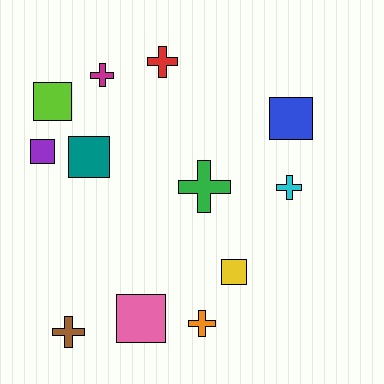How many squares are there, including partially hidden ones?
There are 6 squares.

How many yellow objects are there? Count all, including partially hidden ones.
There is 1 yellow object.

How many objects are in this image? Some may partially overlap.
There are 12 objects.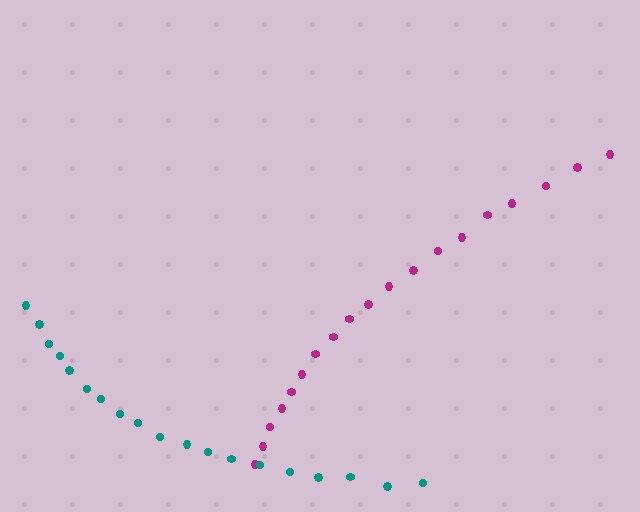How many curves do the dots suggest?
There are 2 distinct paths.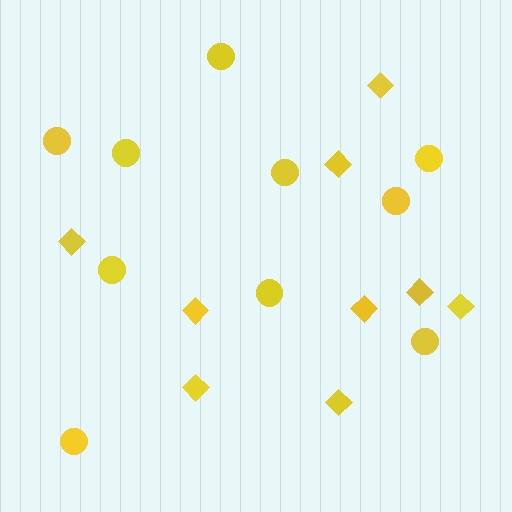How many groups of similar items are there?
There are 2 groups: one group of diamonds (9) and one group of circles (10).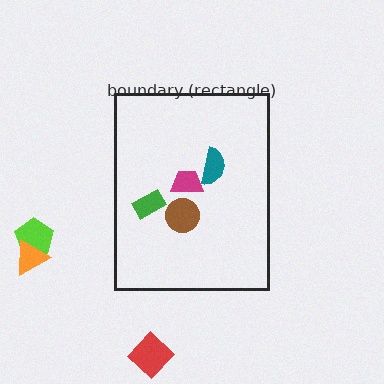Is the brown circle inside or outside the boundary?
Inside.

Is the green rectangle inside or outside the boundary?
Inside.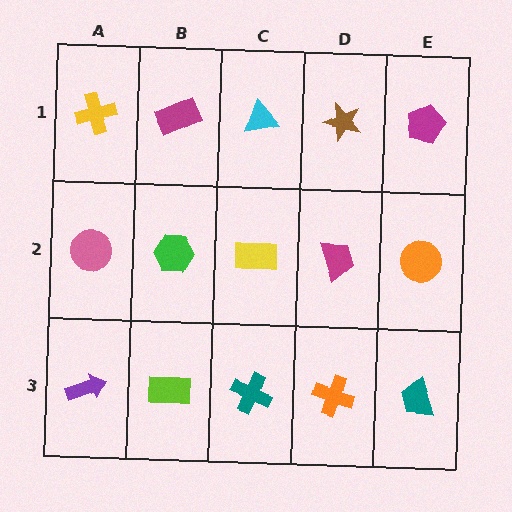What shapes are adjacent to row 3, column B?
A green hexagon (row 2, column B), a purple arrow (row 3, column A), a teal cross (row 3, column C).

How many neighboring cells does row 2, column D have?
4.